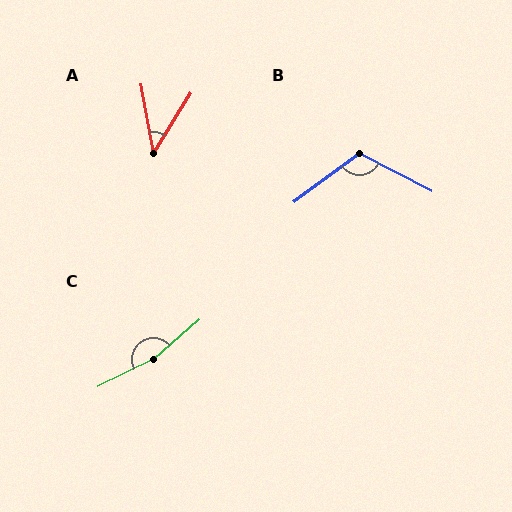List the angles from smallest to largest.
A (42°), B (115°), C (165°).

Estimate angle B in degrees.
Approximately 115 degrees.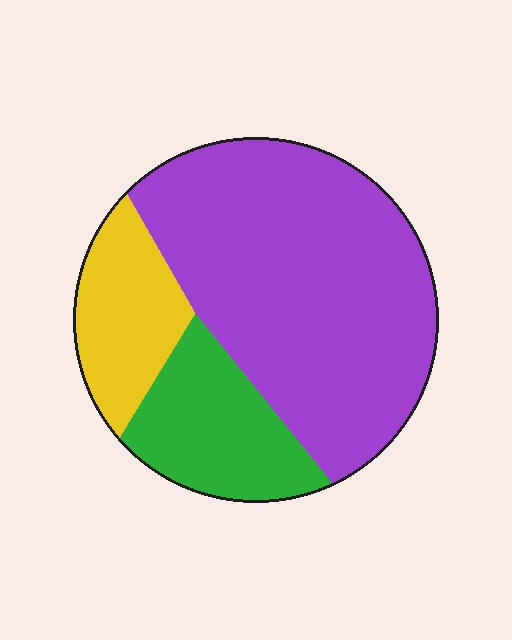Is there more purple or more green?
Purple.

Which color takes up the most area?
Purple, at roughly 65%.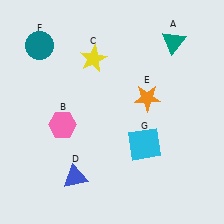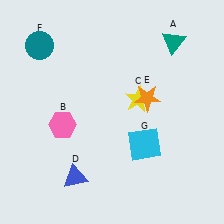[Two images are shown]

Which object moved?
The yellow star (C) moved right.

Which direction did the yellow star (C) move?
The yellow star (C) moved right.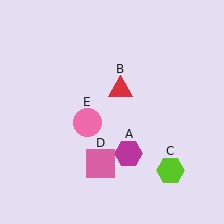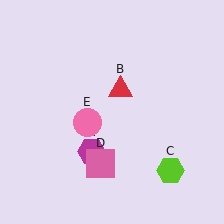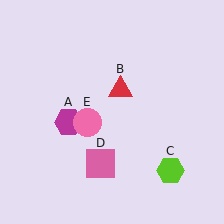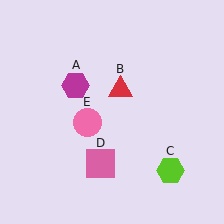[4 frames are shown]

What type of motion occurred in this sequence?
The magenta hexagon (object A) rotated clockwise around the center of the scene.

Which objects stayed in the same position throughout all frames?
Red triangle (object B) and lime hexagon (object C) and pink square (object D) and pink circle (object E) remained stationary.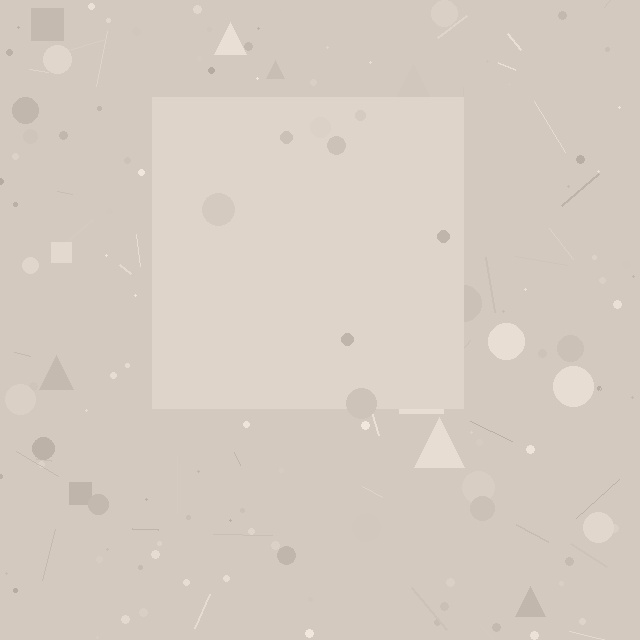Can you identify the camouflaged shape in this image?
The camouflaged shape is a square.